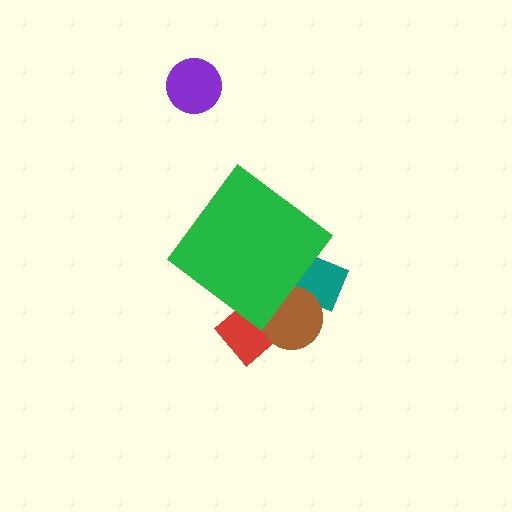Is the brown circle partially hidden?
Yes, the brown circle is partially hidden behind the green diamond.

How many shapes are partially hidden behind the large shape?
3 shapes are partially hidden.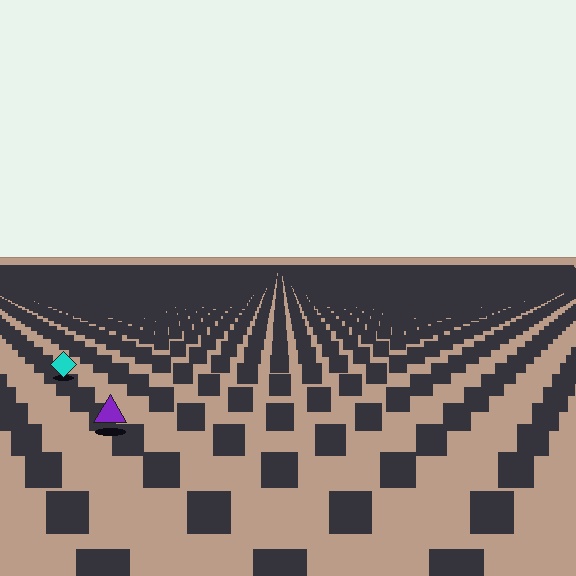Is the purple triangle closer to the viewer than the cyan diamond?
Yes. The purple triangle is closer — you can tell from the texture gradient: the ground texture is coarser near it.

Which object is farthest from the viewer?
The cyan diamond is farthest from the viewer. It appears smaller and the ground texture around it is denser.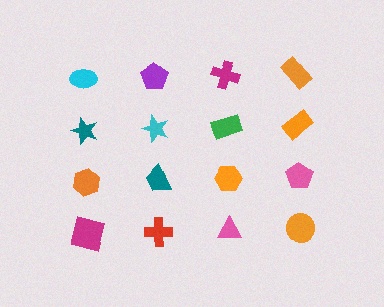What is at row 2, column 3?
A green rectangle.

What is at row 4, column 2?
A red cross.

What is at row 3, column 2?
A teal trapezoid.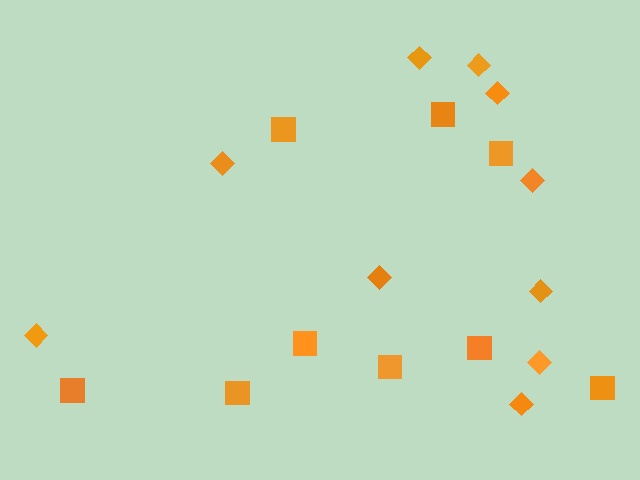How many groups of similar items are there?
There are 2 groups: one group of diamonds (10) and one group of squares (9).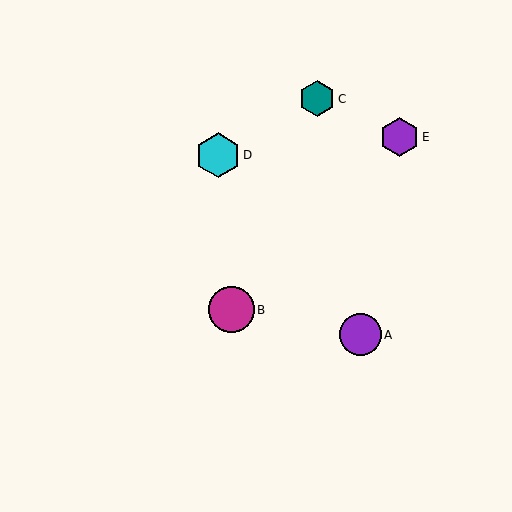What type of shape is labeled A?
Shape A is a purple circle.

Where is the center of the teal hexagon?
The center of the teal hexagon is at (317, 99).